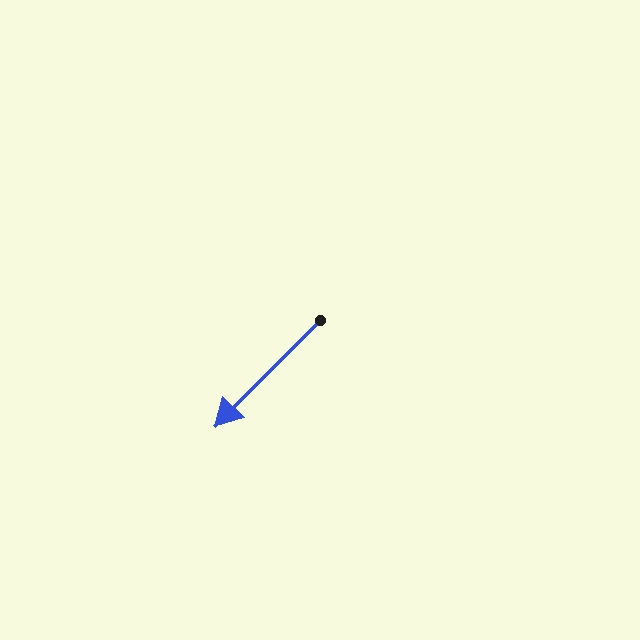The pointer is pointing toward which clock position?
Roughly 7 o'clock.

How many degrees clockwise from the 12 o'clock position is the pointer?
Approximately 225 degrees.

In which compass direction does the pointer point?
Southwest.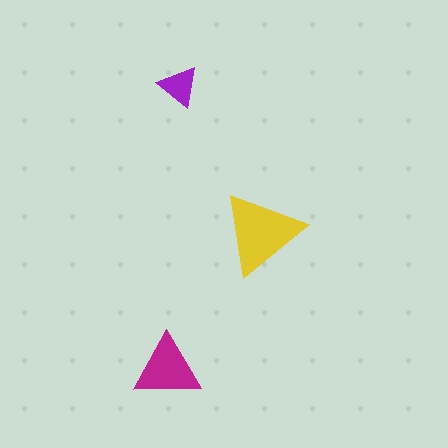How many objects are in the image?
There are 3 objects in the image.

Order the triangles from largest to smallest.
the yellow one, the magenta one, the purple one.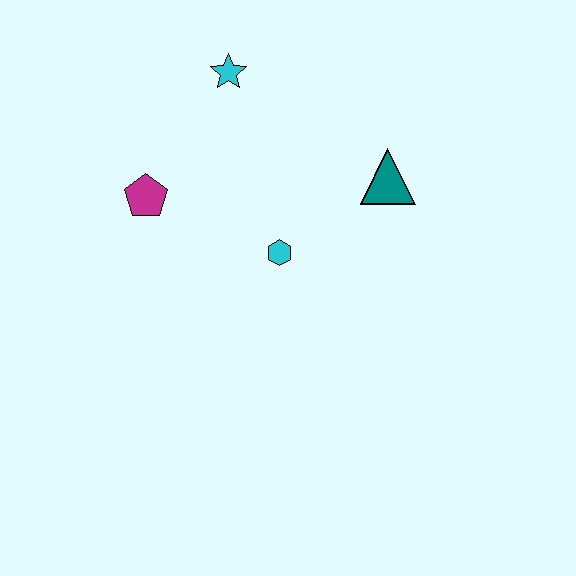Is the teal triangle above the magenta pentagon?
Yes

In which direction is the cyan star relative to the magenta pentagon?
The cyan star is above the magenta pentagon.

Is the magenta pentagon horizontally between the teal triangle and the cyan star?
No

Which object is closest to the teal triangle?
The cyan hexagon is closest to the teal triangle.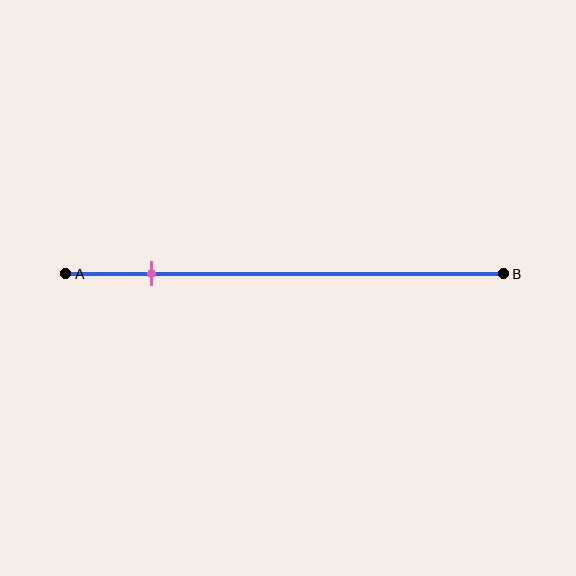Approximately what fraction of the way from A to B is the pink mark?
The pink mark is approximately 20% of the way from A to B.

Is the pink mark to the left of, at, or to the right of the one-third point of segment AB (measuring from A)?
The pink mark is to the left of the one-third point of segment AB.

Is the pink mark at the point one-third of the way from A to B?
No, the mark is at about 20% from A, not at the 33% one-third point.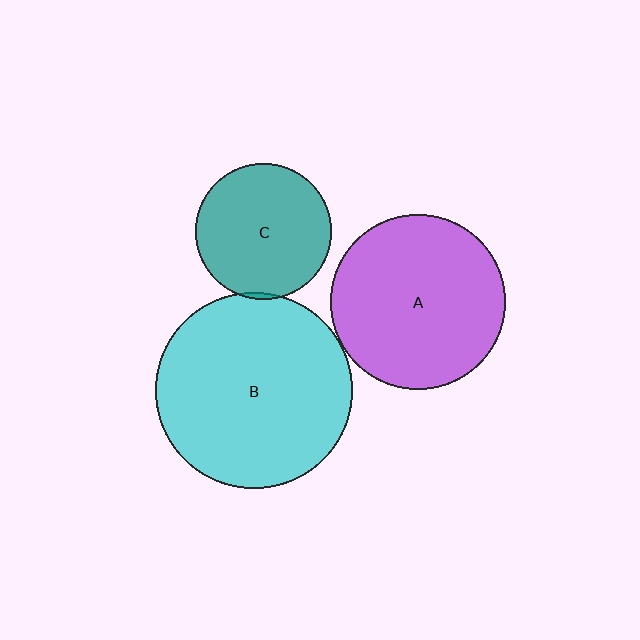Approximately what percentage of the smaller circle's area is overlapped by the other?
Approximately 5%.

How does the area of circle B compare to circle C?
Approximately 2.1 times.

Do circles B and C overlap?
Yes.